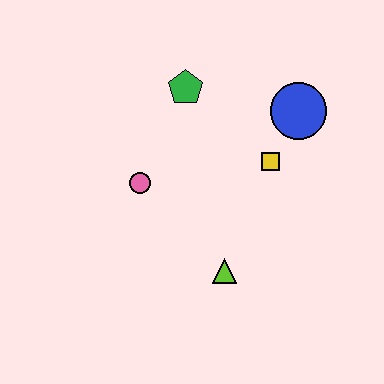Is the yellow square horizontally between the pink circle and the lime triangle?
No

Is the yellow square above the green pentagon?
No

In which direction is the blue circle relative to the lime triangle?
The blue circle is above the lime triangle.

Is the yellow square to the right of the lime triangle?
Yes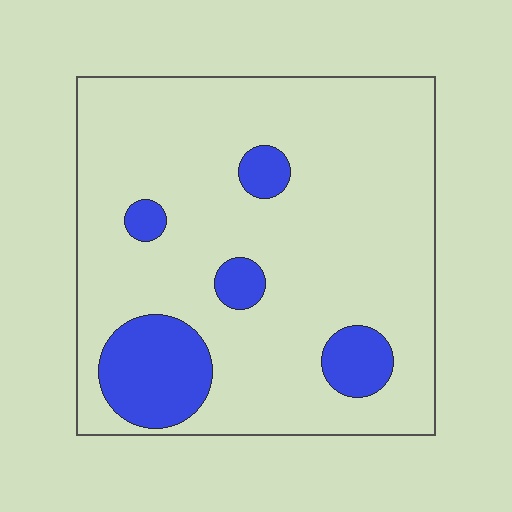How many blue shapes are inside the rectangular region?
5.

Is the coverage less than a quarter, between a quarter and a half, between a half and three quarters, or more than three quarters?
Less than a quarter.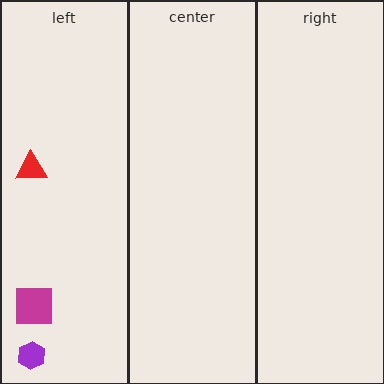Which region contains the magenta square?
The left region.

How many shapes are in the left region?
3.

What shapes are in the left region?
The magenta square, the purple hexagon, the red triangle.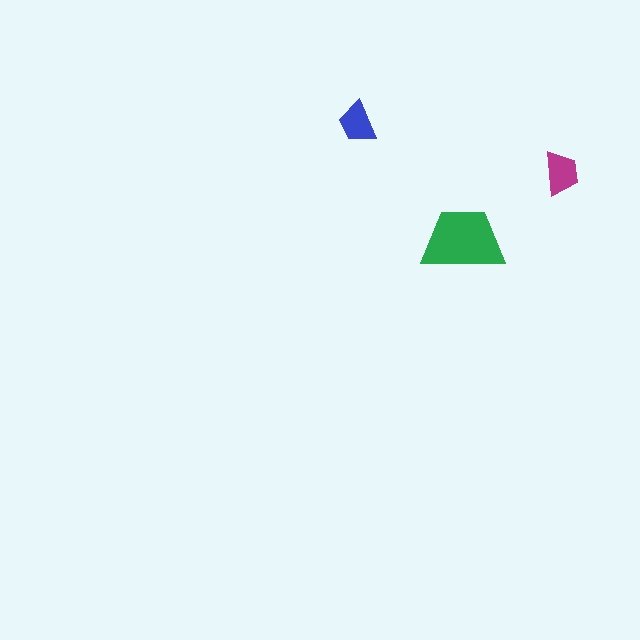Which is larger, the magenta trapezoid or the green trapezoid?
The green one.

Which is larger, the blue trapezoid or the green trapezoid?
The green one.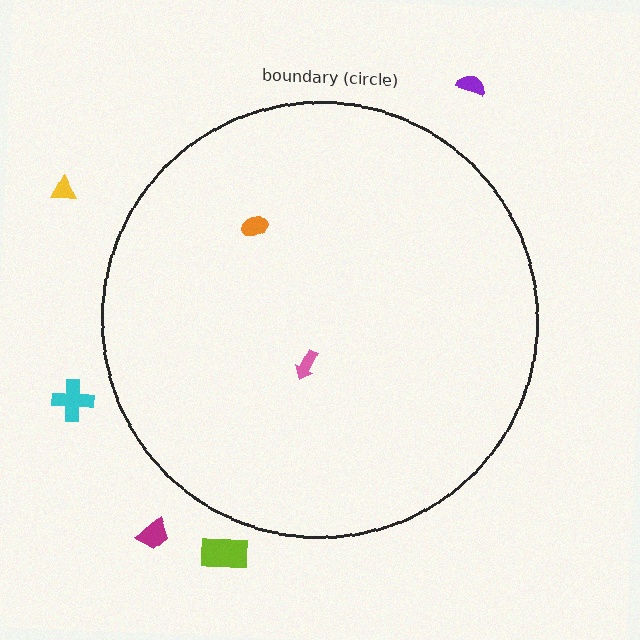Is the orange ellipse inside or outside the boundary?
Inside.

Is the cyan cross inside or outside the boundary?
Outside.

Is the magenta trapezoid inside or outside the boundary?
Outside.